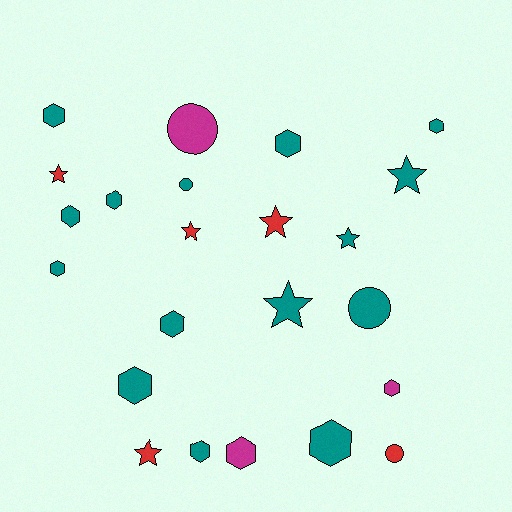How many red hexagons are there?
There are no red hexagons.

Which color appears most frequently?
Teal, with 15 objects.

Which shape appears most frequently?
Hexagon, with 12 objects.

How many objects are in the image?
There are 23 objects.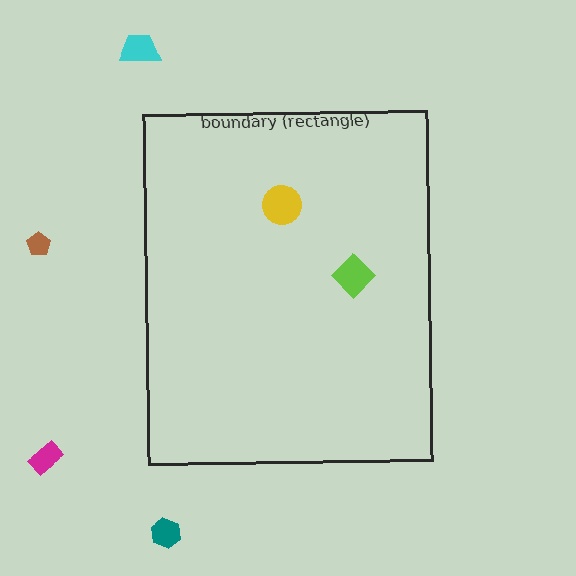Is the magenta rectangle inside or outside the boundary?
Outside.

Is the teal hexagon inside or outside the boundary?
Outside.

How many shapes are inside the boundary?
2 inside, 4 outside.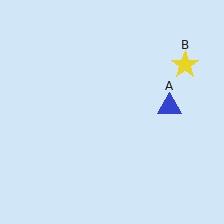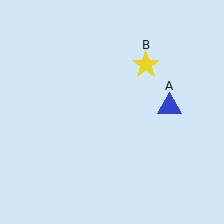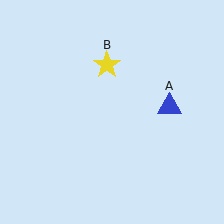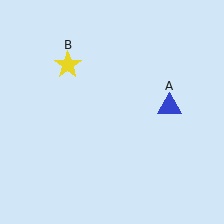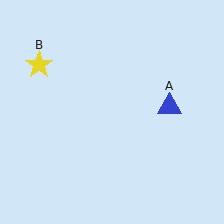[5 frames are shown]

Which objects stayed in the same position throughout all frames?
Blue triangle (object A) remained stationary.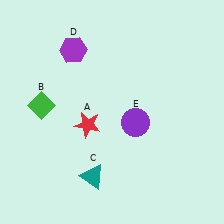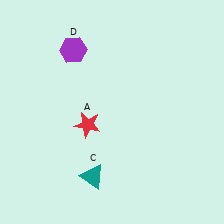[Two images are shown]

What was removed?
The purple circle (E), the green diamond (B) were removed in Image 2.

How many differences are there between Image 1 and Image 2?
There are 2 differences between the two images.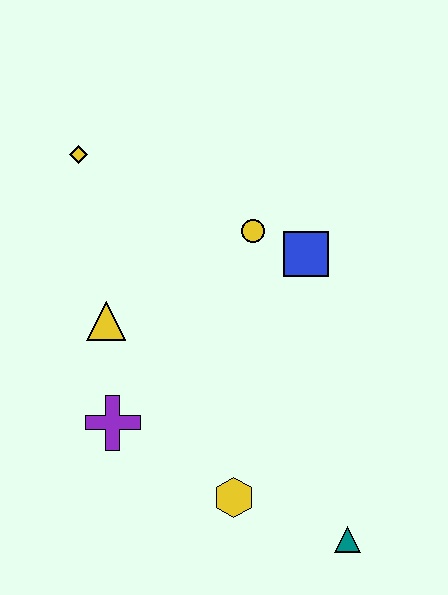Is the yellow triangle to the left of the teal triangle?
Yes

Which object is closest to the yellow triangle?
The purple cross is closest to the yellow triangle.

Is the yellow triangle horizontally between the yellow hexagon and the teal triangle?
No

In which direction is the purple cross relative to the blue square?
The purple cross is to the left of the blue square.